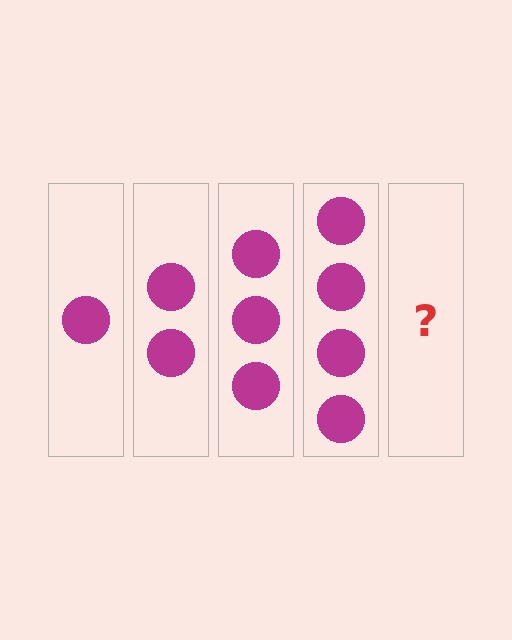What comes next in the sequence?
The next element should be 5 circles.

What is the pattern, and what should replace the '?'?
The pattern is that each step adds one more circle. The '?' should be 5 circles.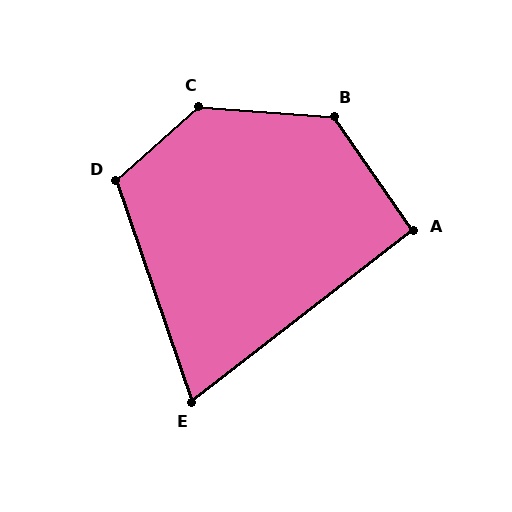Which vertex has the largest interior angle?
C, at approximately 134 degrees.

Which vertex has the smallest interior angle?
E, at approximately 71 degrees.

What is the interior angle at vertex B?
Approximately 129 degrees (obtuse).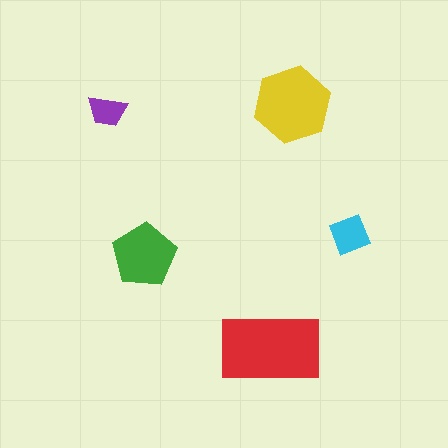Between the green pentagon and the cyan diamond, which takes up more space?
The green pentagon.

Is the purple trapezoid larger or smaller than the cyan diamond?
Smaller.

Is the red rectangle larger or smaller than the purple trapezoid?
Larger.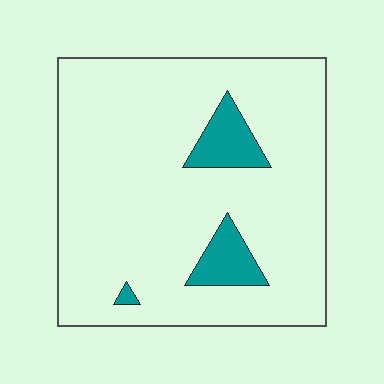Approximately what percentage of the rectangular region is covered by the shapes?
Approximately 10%.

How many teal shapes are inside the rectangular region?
3.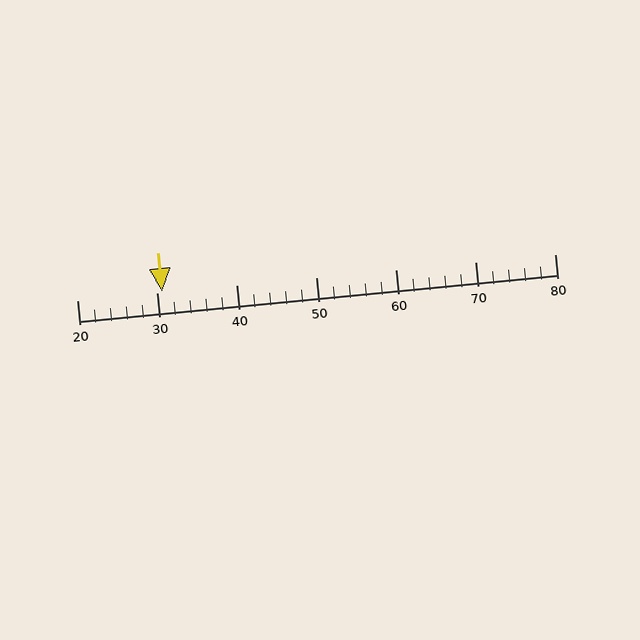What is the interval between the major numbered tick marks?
The major tick marks are spaced 10 units apart.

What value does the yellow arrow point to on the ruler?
The yellow arrow points to approximately 31.